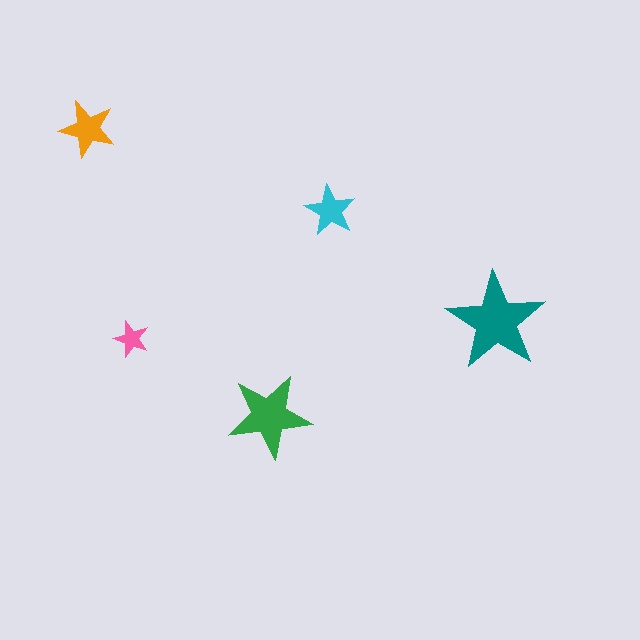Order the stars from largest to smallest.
the teal one, the green one, the orange one, the cyan one, the pink one.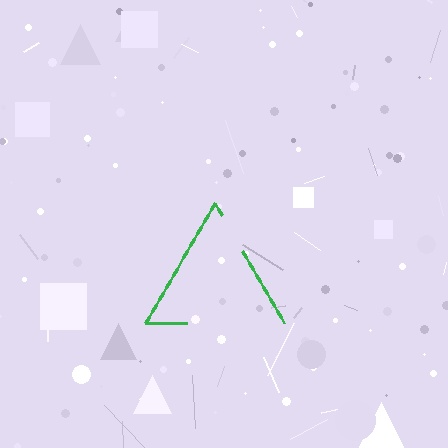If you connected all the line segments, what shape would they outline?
They would outline a triangle.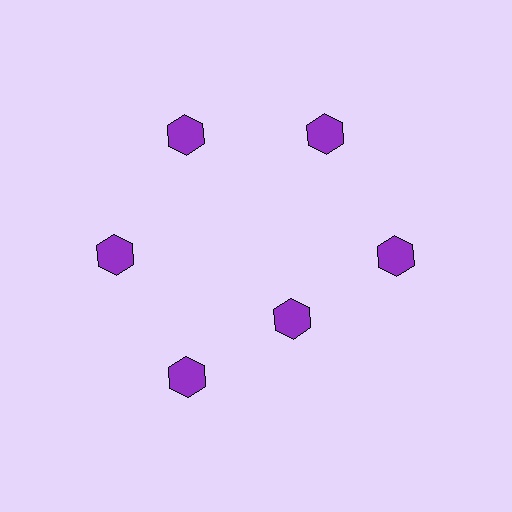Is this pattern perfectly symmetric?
No. The 6 purple hexagons are arranged in a ring, but one element near the 5 o'clock position is pulled inward toward the center, breaking the 6-fold rotational symmetry.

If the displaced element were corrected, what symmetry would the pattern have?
It would have 6-fold rotational symmetry — the pattern would map onto itself every 60 degrees.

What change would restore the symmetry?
The symmetry would be restored by moving it outward, back onto the ring so that all 6 hexagons sit at equal angles and equal distance from the center.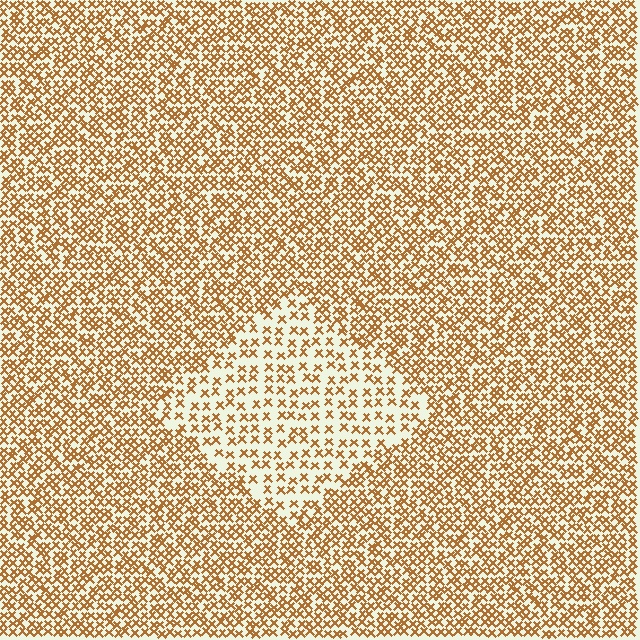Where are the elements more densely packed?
The elements are more densely packed outside the diamond boundary.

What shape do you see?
I see a diamond.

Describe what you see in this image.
The image contains small brown elements arranged at two different densities. A diamond-shaped region is visible where the elements are less densely packed than the surrounding area.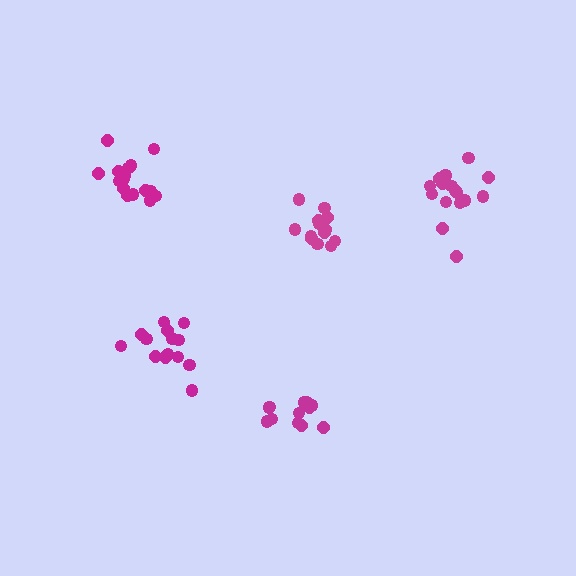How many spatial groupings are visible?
There are 5 spatial groupings.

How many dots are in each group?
Group 1: 14 dots, Group 2: 17 dots, Group 3: 12 dots, Group 4: 15 dots, Group 5: 17 dots (75 total).